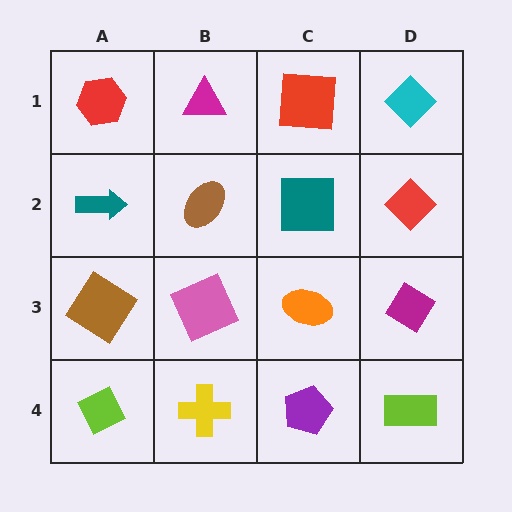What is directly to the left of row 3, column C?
A pink square.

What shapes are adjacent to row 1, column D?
A red diamond (row 2, column D), a red square (row 1, column C).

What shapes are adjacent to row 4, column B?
A pink square (row 3, column B), a lime diamond (row 4, column A), a purple pentagon (row 4, column C).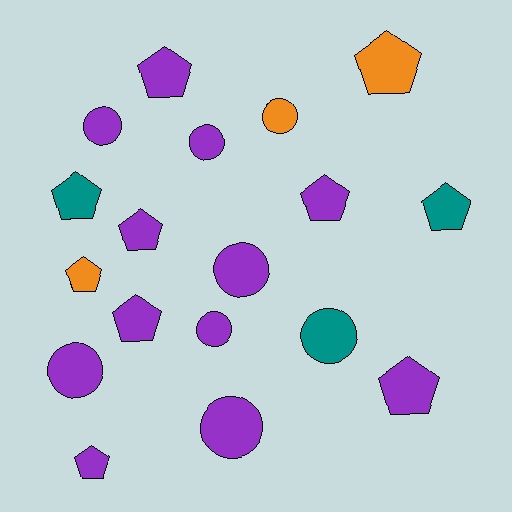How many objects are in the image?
There are 18 objects.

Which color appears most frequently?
Purple, with 12 objects.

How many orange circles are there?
There is 1 orange circle.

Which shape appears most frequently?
Pentagon, with 10 objects.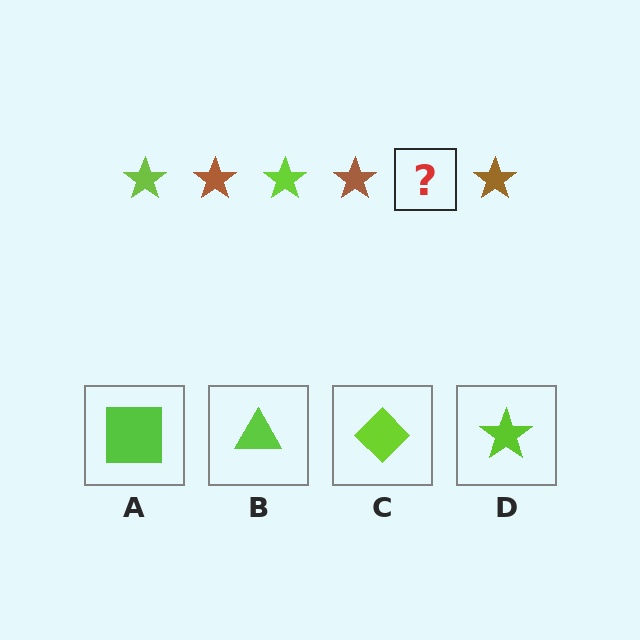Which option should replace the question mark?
Option D.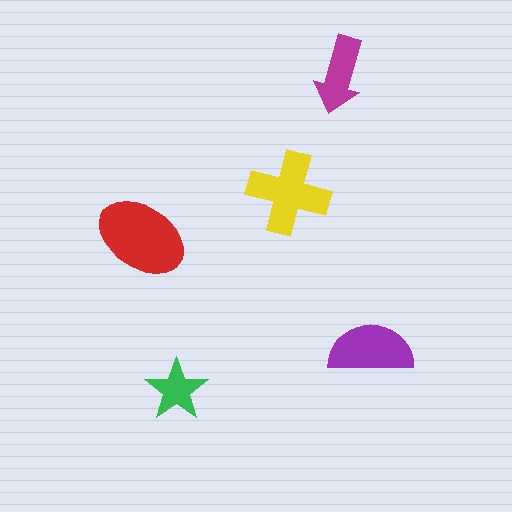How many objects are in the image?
There are 5 objects in the image.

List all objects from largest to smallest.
The red ellipse, the yellow cross, the purple semicircle, the magenta arrow, the green star.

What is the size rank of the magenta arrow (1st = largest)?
4th.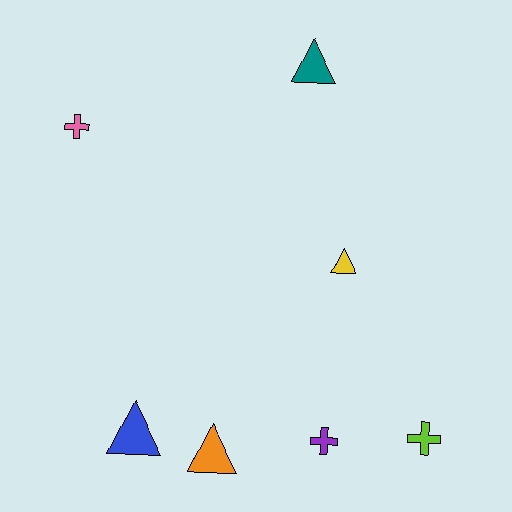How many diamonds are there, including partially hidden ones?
There are no diamonds.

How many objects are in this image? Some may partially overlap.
There are 7 objects.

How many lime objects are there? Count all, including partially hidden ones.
There is 1 lime object.